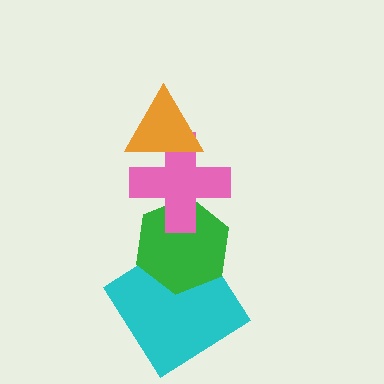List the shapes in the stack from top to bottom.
From top to bottom: the orange triangle, the pink cross, the green hexagon, the cyan diamond.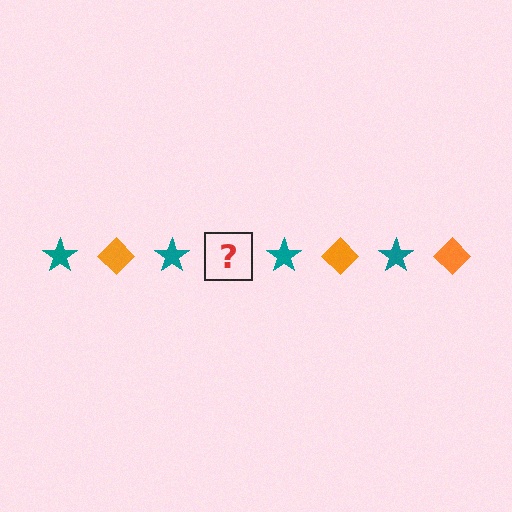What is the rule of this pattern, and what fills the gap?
The rule is that the pattern alternates between teal star and orange diamond. The gap should be filled with an orange diamond.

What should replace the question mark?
The question mark should be replaced with an orange diamond.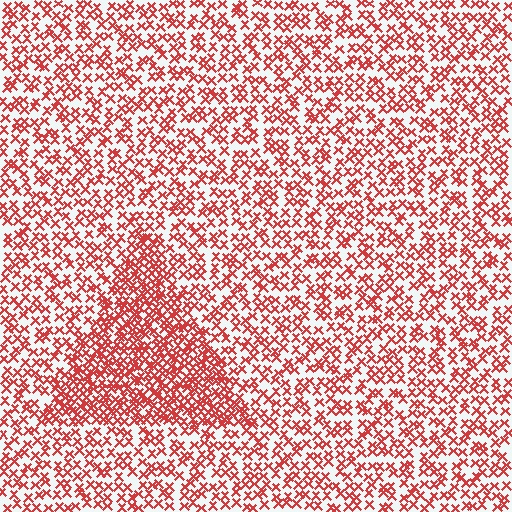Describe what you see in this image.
The image contains small red elements arranged at two different densities. A triangle-shaped region is visible where the elements are more densely packed than the surrounding area.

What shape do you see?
I see a triangle.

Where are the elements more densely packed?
The elements are more densely packed inside the triangle boundary.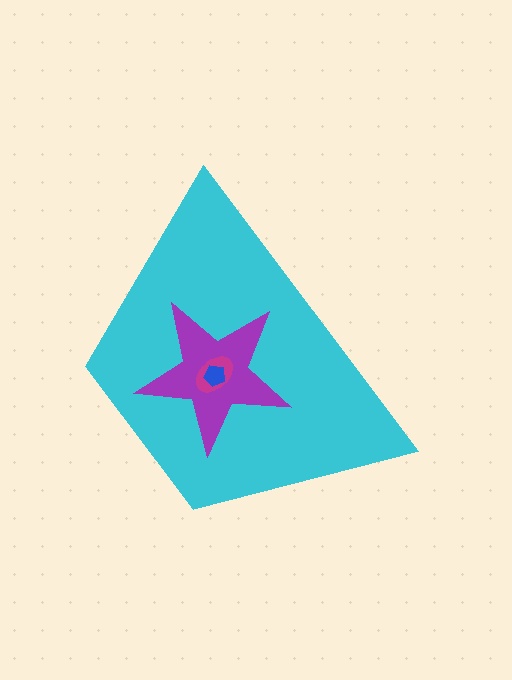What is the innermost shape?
The blue pentagon.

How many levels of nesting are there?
4.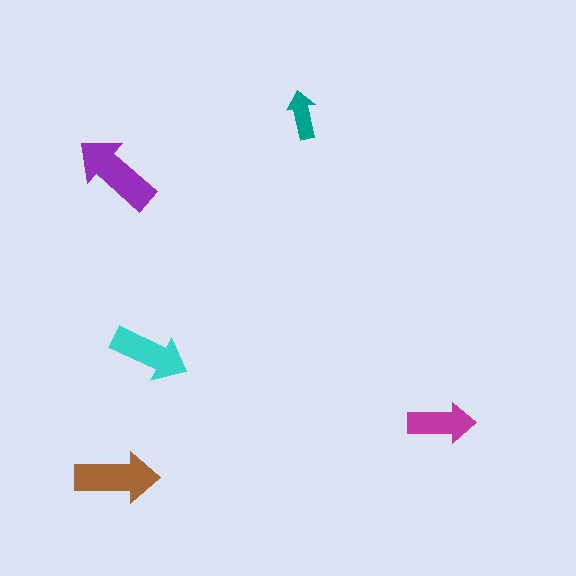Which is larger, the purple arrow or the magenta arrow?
The purple one.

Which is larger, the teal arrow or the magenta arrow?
The magenta one.